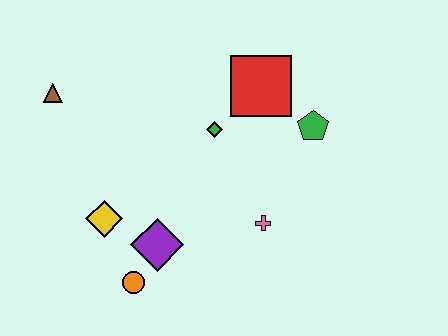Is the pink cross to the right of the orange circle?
Yes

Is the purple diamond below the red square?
Yes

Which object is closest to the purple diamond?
The orange circle is closest to the purple diamond.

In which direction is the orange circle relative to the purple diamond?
The orange circle is below the purple diamond.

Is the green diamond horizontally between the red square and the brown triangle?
Yes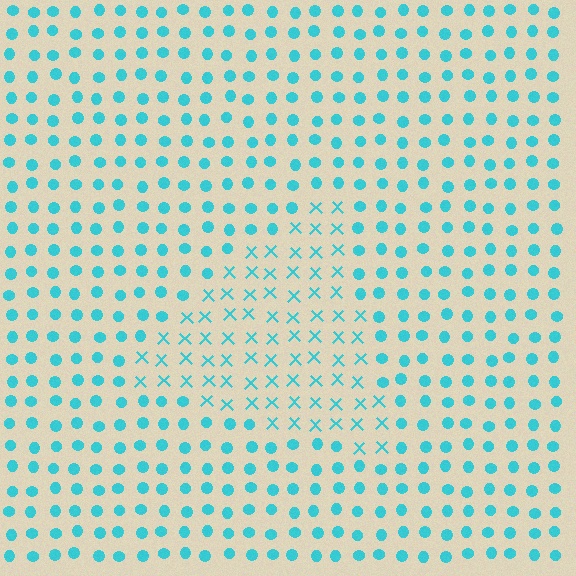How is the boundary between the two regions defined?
The boundary is defined by a change in element shape: X marks inside vs. circles outside. All elements share the same color and spacing.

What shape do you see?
I see a triangle.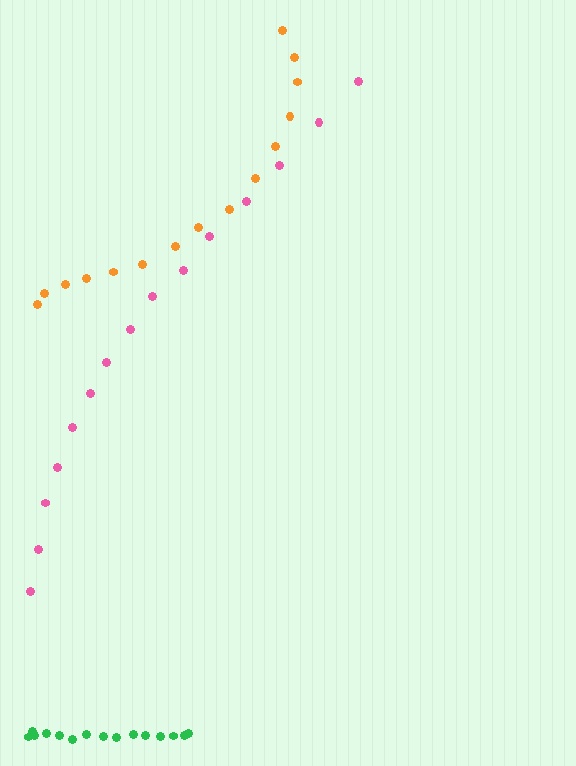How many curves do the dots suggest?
There are 3 distinct paths.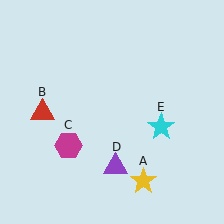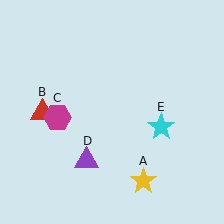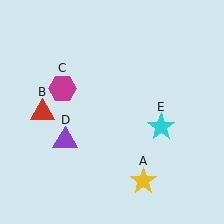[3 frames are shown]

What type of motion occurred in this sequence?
The magenta hexagon (object C), purple triangle (object D) rotated clockwise around the center of the scene.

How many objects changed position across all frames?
2 objects changed position: magenta hexagon (object C), purple triangle (object D).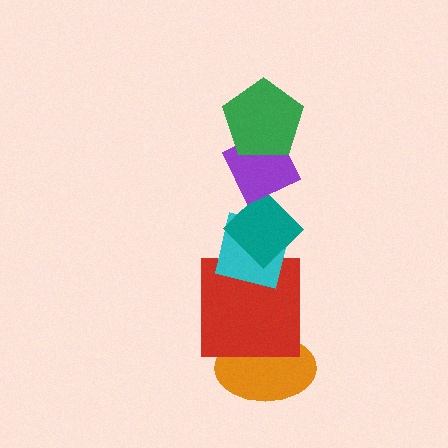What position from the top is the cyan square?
The cyan square is 4th from the top.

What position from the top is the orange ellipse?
The orange ellipse is 6th from the top.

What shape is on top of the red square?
The cyan square is on top of the red square.